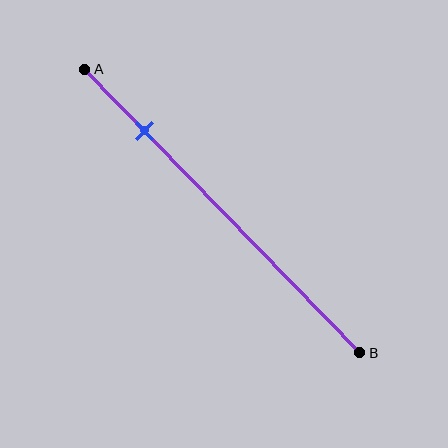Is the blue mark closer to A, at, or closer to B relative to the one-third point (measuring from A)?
The blue mark is closer to point A than the one-third point of segment AB.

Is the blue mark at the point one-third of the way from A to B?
No, the mark is at about 20% from A, not at the 33% one-third point.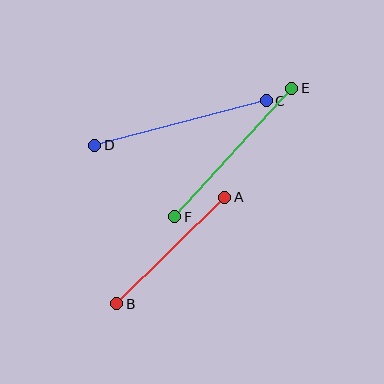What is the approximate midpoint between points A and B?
The midpoint is at approximately (171, 250) pixels.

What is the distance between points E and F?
The distance is approximately 174 pixels.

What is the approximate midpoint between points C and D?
The midpoint is at approximately (181, 123) pixels.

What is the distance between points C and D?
The distance is approximately 177 pixels.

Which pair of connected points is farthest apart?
Points C and D are farthest apart.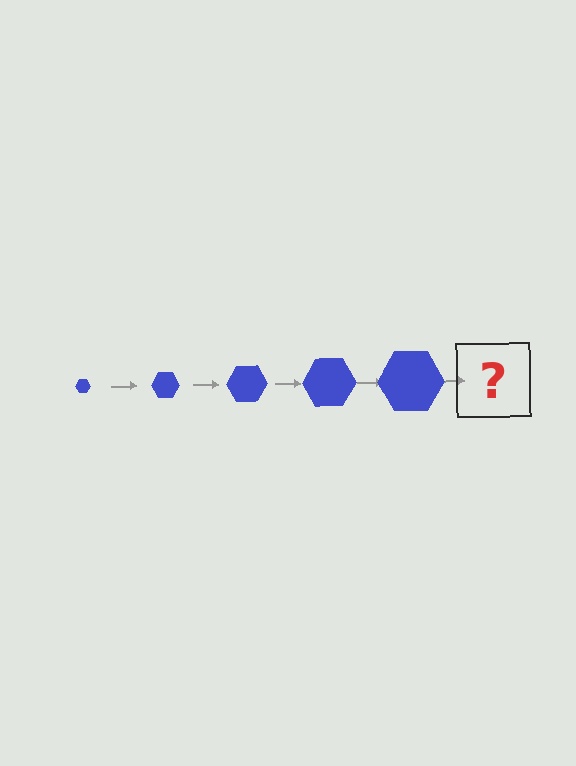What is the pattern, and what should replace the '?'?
The pattern is that the hexagon gets progressively larger each step. The '?' should be a blue hexagon, larger than the previous one.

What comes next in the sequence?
The next element should be a blue hexagon, larger than the previous one.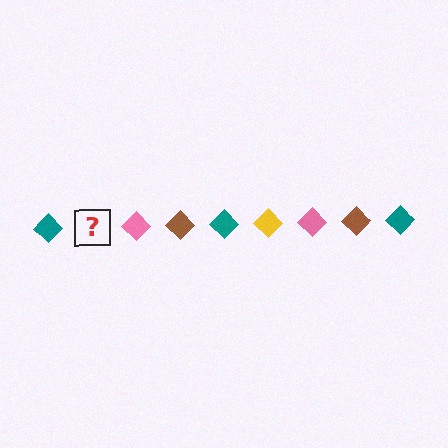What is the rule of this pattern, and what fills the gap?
The rule is that the pattern cycles through teal, yellow, pink, brown diamonds. The gap should be filled with a yellow diamond.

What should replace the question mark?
The question mark should be replaced with a yellow diamond.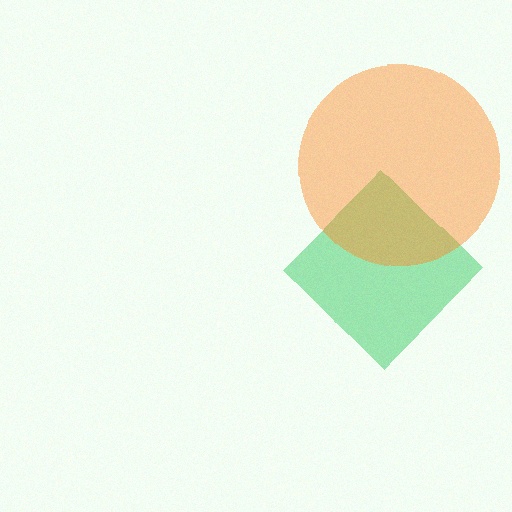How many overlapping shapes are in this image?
There are 2 overlapping shapes in the image.